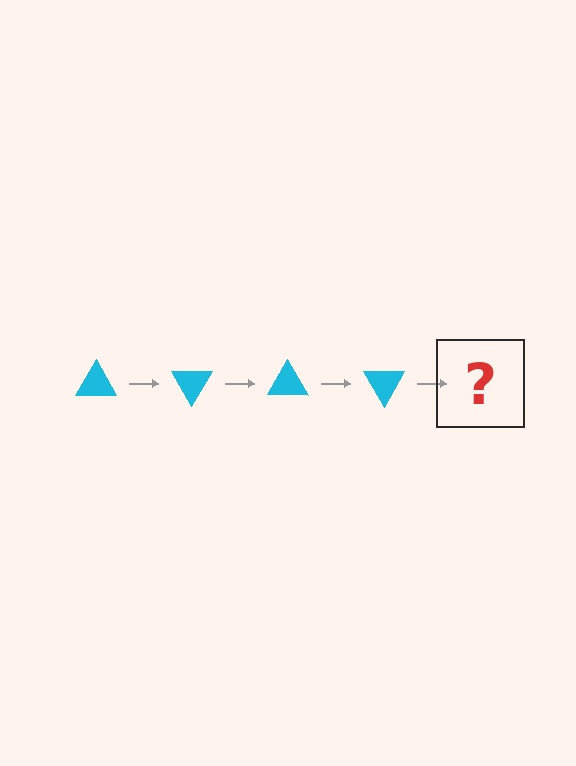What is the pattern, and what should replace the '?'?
The pattern is that the triangle rotates 60 degrees each step. The '?' should be a cyan triangle rotated 240 degrees.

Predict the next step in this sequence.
The next step is a cyan triangle rotated 240 degrees.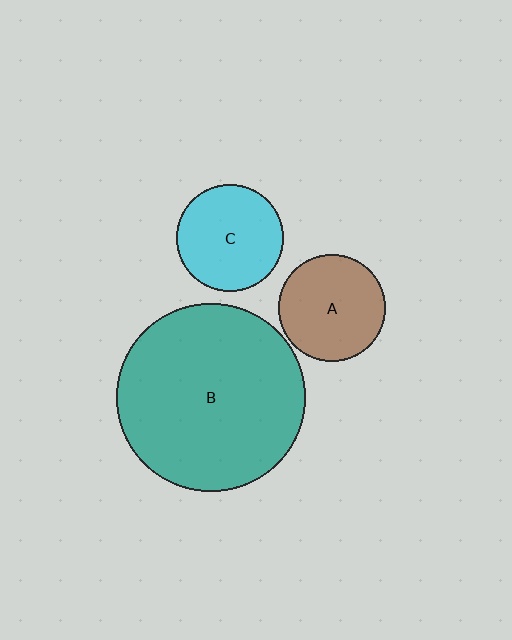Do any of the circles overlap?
No, none of the circles overlap.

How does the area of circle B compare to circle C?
Approximately 3.1 times.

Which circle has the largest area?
Circle B (teal).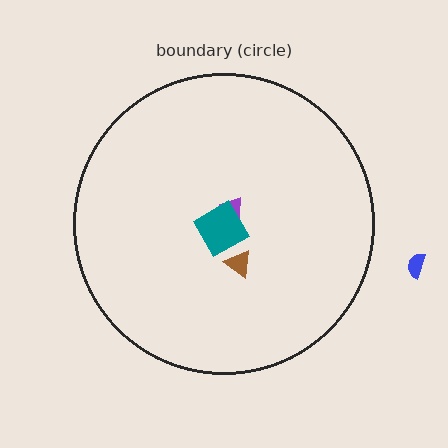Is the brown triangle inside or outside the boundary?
Inside.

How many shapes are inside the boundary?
3 inside, 1 outside.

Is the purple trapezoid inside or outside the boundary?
Inside.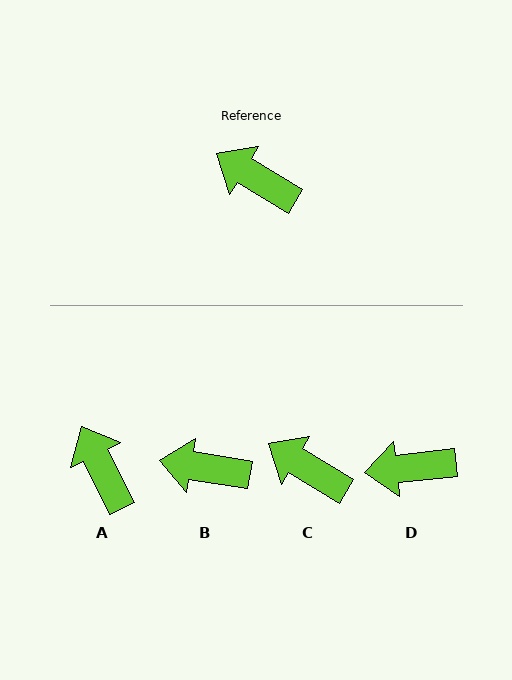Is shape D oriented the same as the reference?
No, it is off by about 37 degrees.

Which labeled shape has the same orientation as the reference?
C.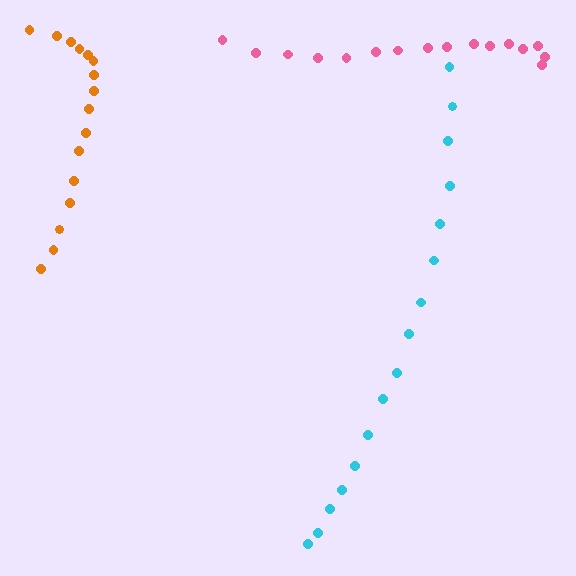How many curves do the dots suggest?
There are 3 distinct paths.